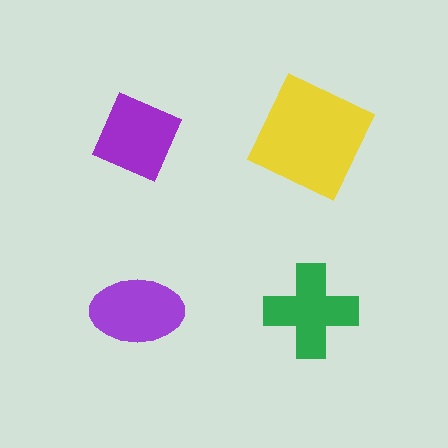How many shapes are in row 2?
2 shapes.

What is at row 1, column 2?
A yellow square.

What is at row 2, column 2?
A green cross.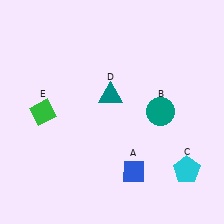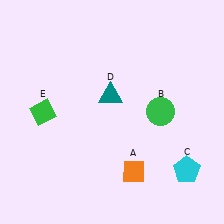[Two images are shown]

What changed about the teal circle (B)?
In Image 1, B is teal. In Image 2, it changed to green.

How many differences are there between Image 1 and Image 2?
There are 2 differences between the two images.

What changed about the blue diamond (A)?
In Image 1, A is blue. In Image 2, it changed to orange.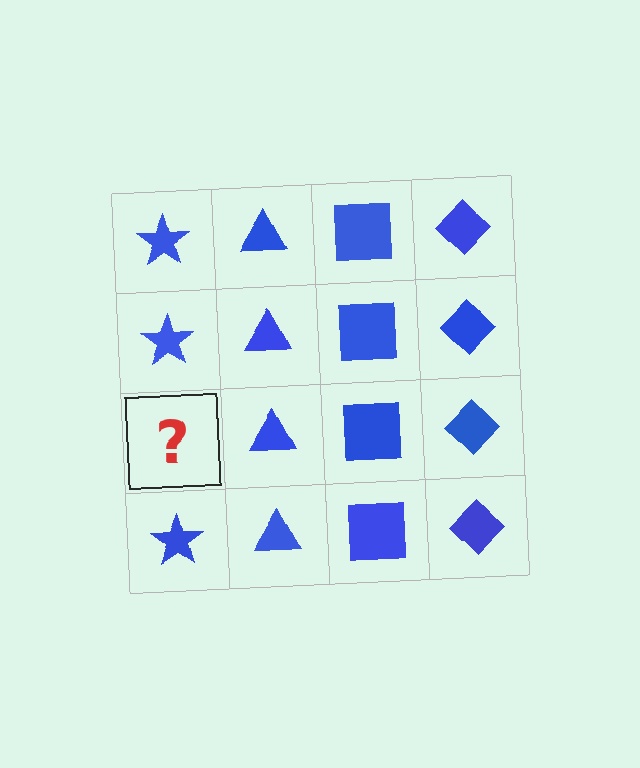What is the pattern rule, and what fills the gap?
The rule is that each column has a consistent shape. The gap should be filled with a blue star.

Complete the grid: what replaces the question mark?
The question mark should be replaced with a blue star.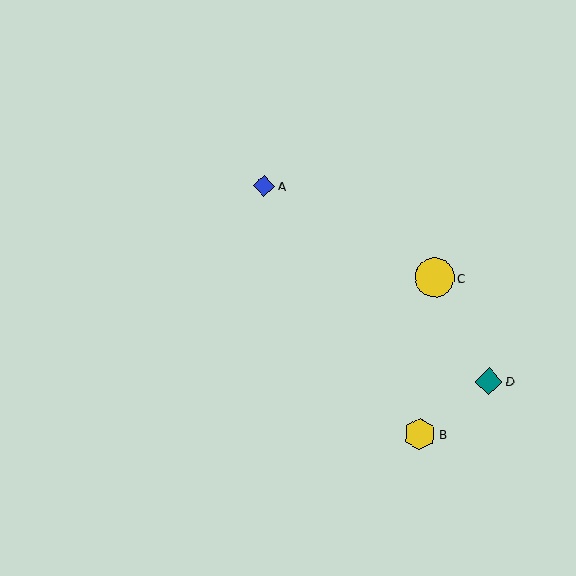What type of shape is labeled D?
Shape D is a teal diamond.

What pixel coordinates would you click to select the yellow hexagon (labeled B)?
Click at (420, 434) to select the yellow hexagon B.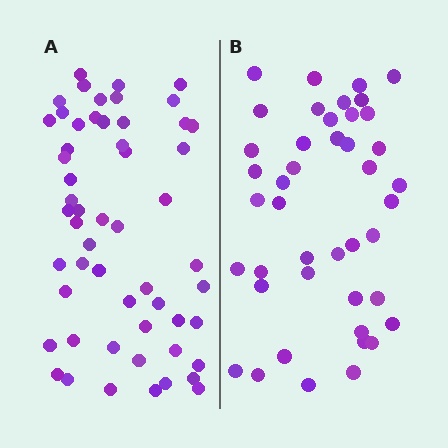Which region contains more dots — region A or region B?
Region A (the left region) has more dots.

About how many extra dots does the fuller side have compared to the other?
Region A has roughly 12 or so more dots than region B.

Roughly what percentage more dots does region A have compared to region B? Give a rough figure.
About 30% more.